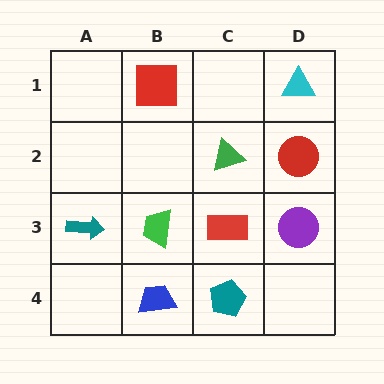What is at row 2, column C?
A green triangle.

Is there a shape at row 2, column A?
No, that cell is empty.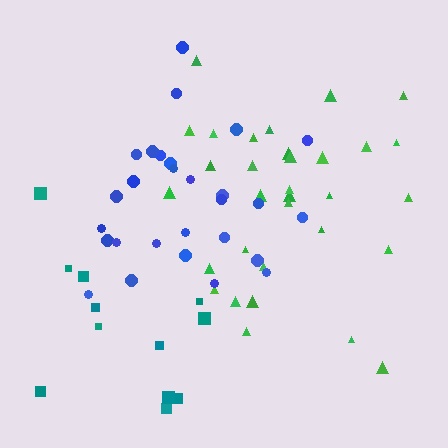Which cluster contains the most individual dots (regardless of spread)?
Green (32).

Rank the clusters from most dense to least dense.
blue, green, teal.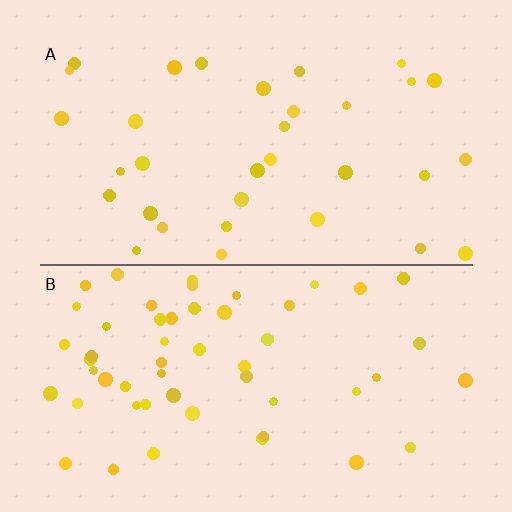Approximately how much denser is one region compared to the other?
Approximately 1.6× — region B over region A.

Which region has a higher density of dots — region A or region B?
B (the bottom).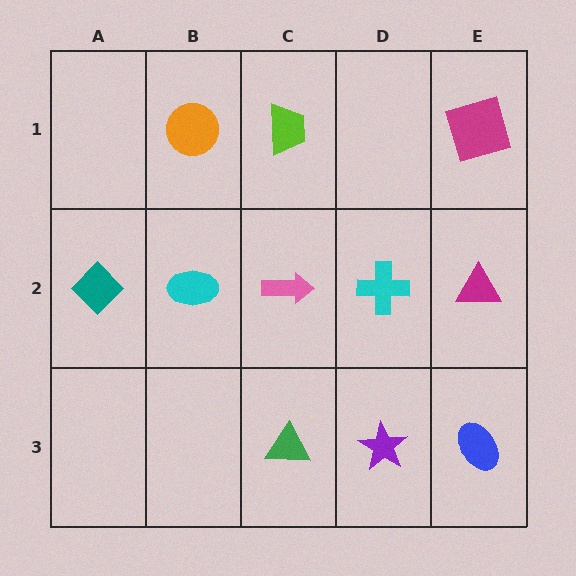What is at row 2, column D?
A cyan cross.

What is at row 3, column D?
A purple star.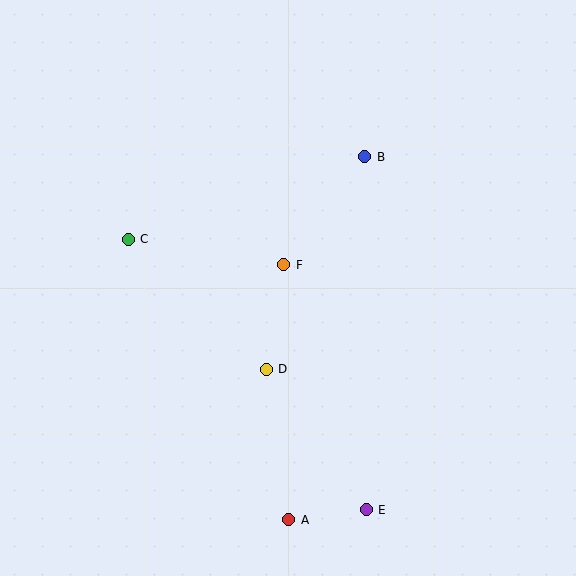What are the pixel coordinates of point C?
Point C is at (128, 239).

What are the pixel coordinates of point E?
Point E is at (366, 510).